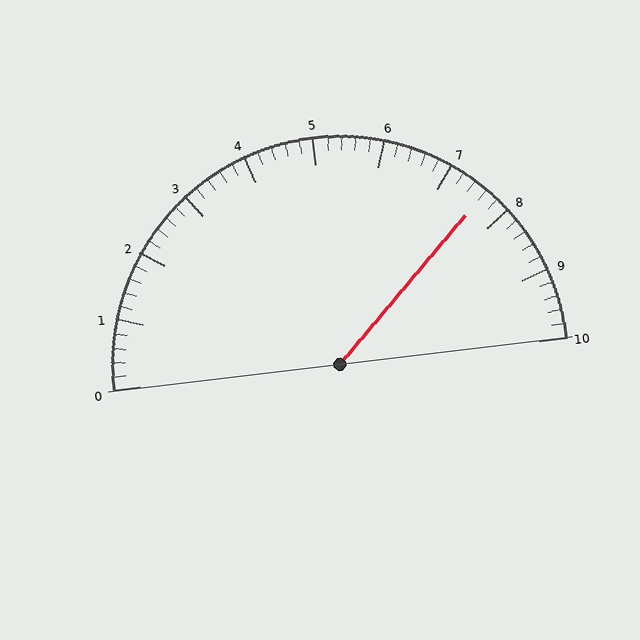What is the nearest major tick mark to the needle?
The nearest major tick mark is 8.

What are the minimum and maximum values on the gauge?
The gauge ranges from 0 to 10.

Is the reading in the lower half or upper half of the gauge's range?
The reading is in the upper half of the range (0 to 10).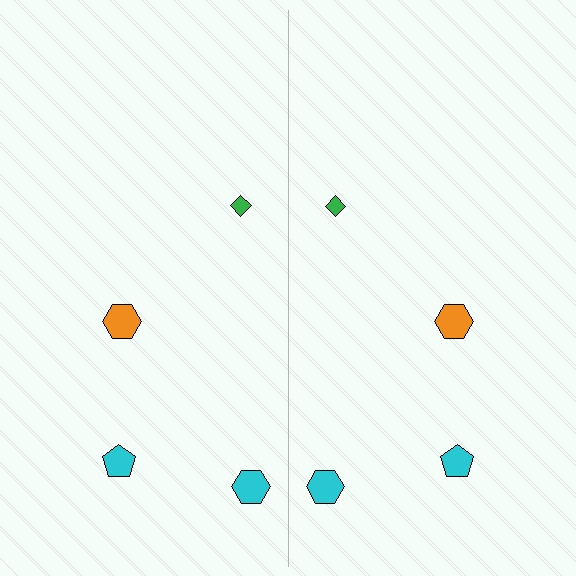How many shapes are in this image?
There are 8 shapes in this image.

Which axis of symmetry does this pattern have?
The pattern has a vertical axis of symmetry running through the center of the image.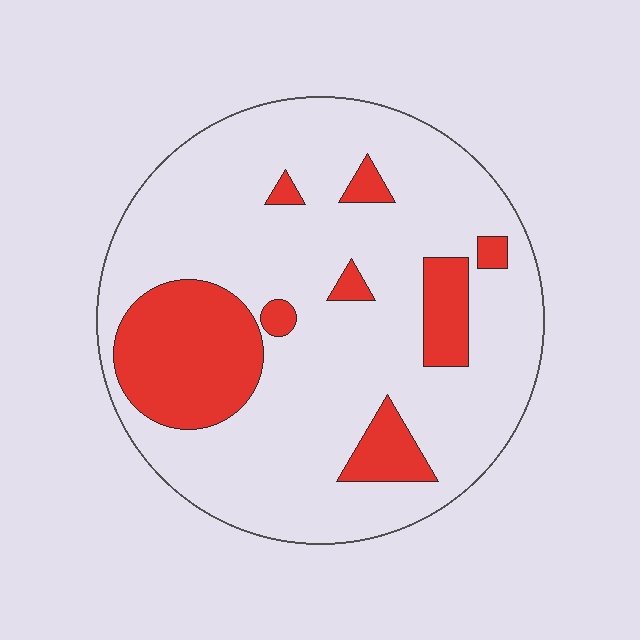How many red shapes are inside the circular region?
8.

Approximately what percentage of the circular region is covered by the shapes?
Approximately 20%.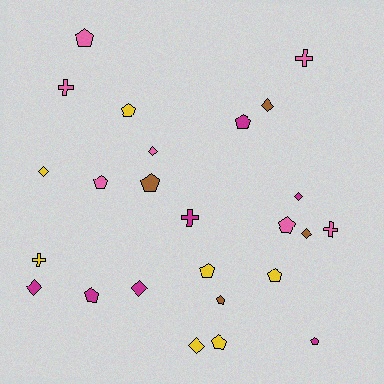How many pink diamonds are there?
There is 1 pink diamond.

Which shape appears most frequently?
Pentagon, with 12 objects.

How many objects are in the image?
There are 25 objects.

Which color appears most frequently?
Magenta, with 7 objects.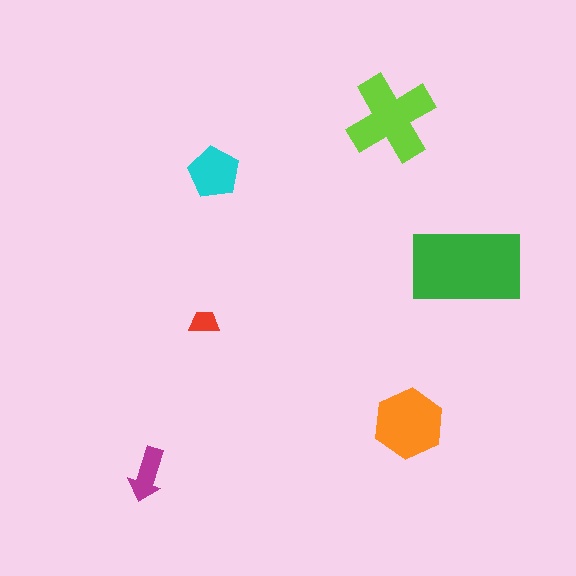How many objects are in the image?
There are 6 objects in the image.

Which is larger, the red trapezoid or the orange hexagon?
The orange hexagon.